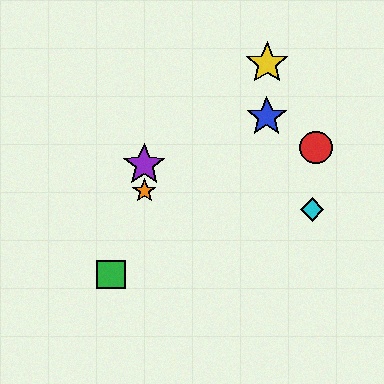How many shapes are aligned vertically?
2 shapes (the purple star, the orange star) are aligned vertically.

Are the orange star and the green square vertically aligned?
No, the orange star is at x≈144 and the green square is at x≈111.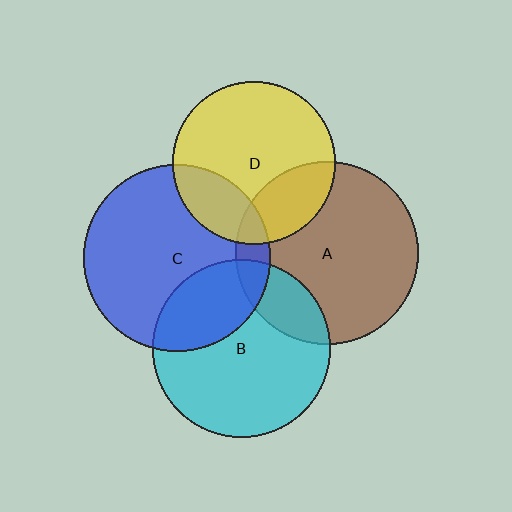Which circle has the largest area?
Circle C (blue).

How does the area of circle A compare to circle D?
Approximately 1.3 times.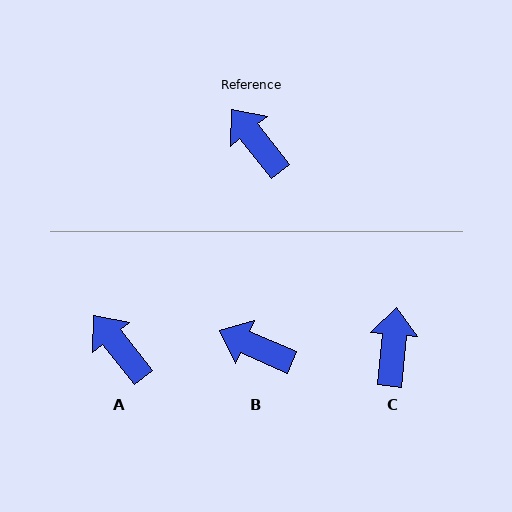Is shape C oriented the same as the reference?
No, it is off by about 44 degrees.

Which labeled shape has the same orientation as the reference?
A.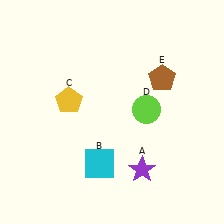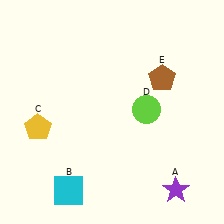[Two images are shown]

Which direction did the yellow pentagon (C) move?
The yellow pentagon (C) moved left.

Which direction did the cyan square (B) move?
The cyan square (B) moved left.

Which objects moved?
The objects that moved are: the purple star (A), the cyan square (B), the yellow pentagon (C).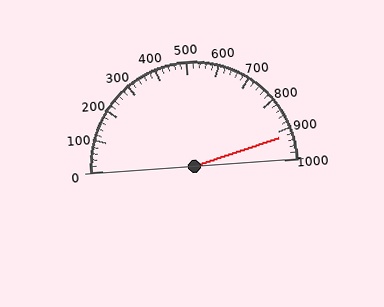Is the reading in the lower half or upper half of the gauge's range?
The reading is in the upper half of the range (0 to 1000).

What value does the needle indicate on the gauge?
The needle indicates approximately 920.